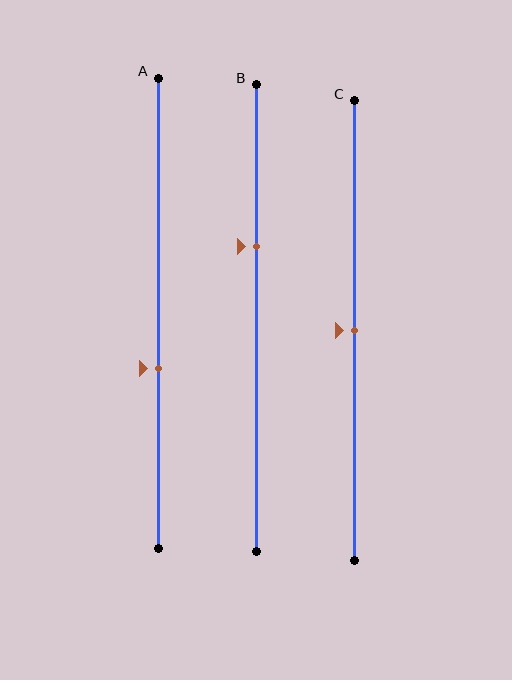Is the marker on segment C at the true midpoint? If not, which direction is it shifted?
Yes, the marker on segment C is at the true midpoint.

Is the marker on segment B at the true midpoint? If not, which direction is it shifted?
No, the marker on segment B is shifted upward by about 15% of the segment length.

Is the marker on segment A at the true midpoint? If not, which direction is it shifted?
No, the marker on segment A is shifted downward by about 12% of the segment length.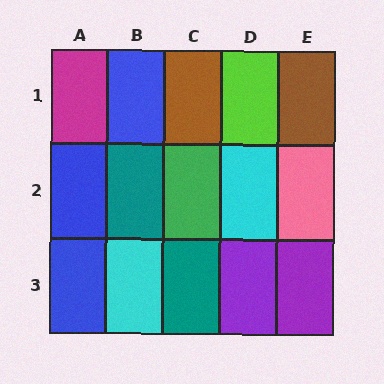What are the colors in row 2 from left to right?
Blue, teal, green, cyan, pink.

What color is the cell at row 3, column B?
Cyan.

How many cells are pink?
1 cell is pink.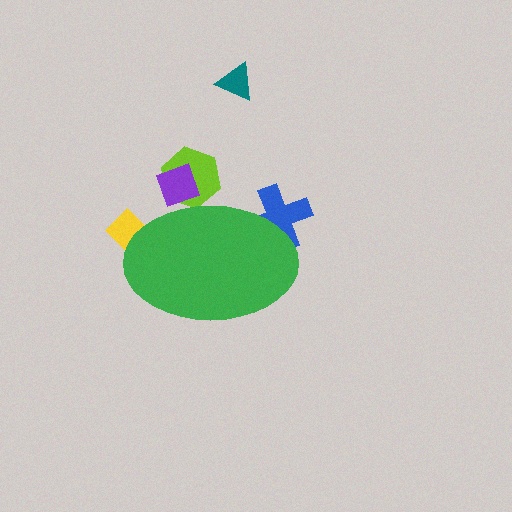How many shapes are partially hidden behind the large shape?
4 shapes are partially hidden.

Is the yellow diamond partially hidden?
Yes, the yellow diamond is partially hidden behind the green ellipse.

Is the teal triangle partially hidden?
No, the teal triangle is fully visible.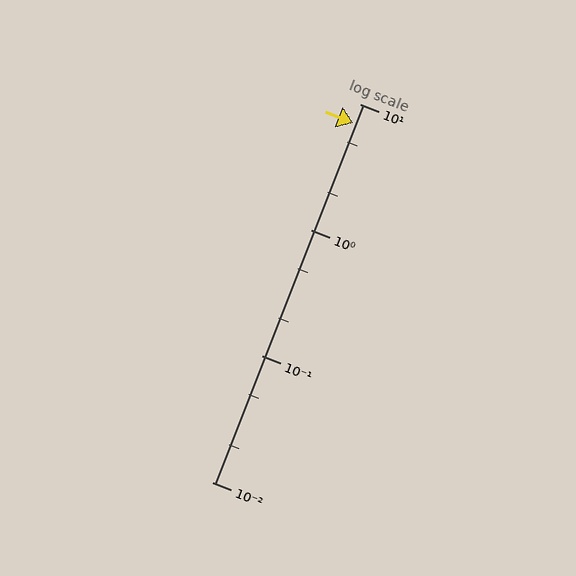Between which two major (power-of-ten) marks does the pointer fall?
The pointer is between 1 and 10.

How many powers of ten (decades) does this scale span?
The scale spans 3 decades, from 0.01 to 10.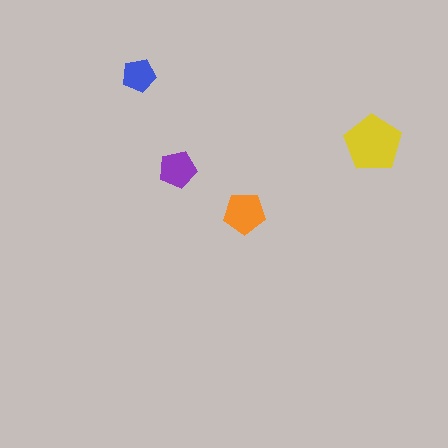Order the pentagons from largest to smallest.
the yellow one, the orange one, the purple one, the blue one.